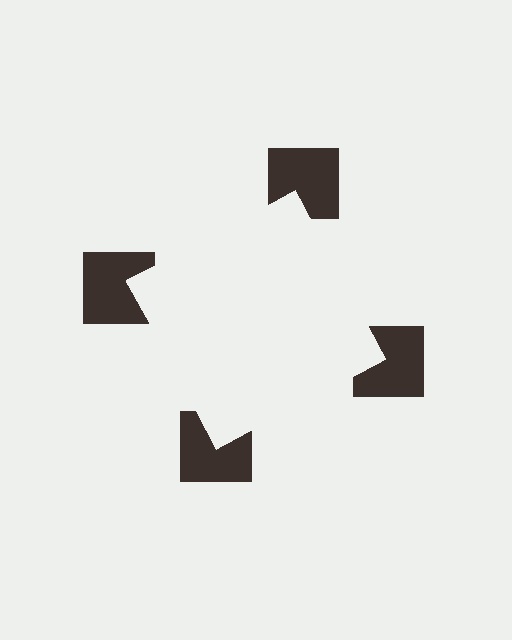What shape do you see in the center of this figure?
An illusory square — its edges are inferred from the aligned wedge cuts in the notched squares, not physically drawn.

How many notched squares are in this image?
There are 4 — one at each vertex of the illusory square.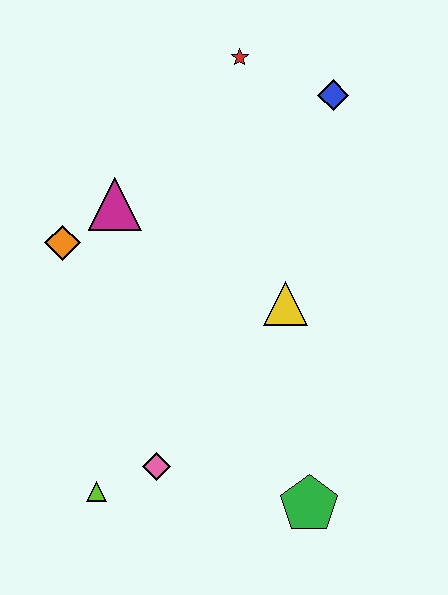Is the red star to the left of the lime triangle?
No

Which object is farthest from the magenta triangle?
The green pentagon is farthest from the magenta triangle.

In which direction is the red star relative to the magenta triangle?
The red star is above the magenta triangle.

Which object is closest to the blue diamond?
The red star is closest to the blue diamond.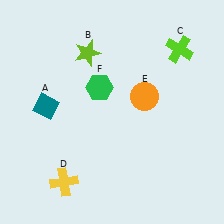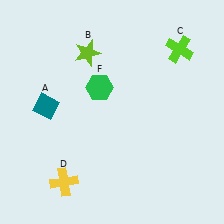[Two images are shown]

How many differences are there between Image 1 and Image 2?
There is 1 difference between the two images.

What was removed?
The orange circle (E) was removed in Image 2.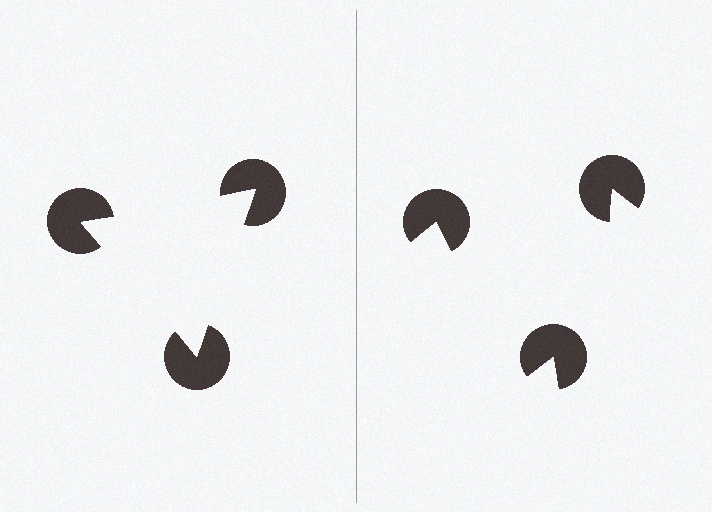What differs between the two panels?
The pac-man discs are positioned identically on both sides; only the wedge orientations differ. On the left they align to a triangle; on the right they are misaligned.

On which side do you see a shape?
An illusory triangle appears on the left side. On the right side the wedge cuts are rotated, so no coherent shape forms.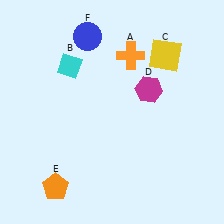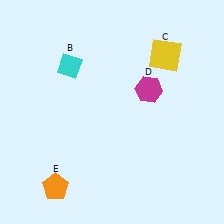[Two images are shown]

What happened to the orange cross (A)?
The orange cross (A) was removed in Image 2. It was in the top-right area of Image 1.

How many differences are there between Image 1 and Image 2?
There are 2 differences between the two images.